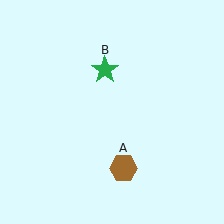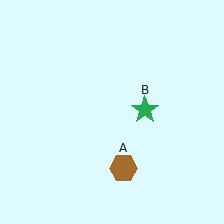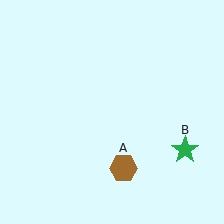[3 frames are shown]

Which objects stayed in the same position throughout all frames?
Brown hexagon (object A) remained stationary.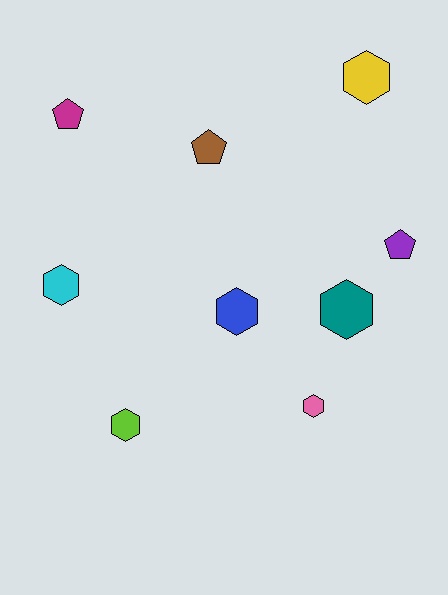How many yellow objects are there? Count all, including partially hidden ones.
There is 1 yellow object.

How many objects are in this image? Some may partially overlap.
There are 9 objects.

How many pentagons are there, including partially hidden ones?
There are 3 pentagons.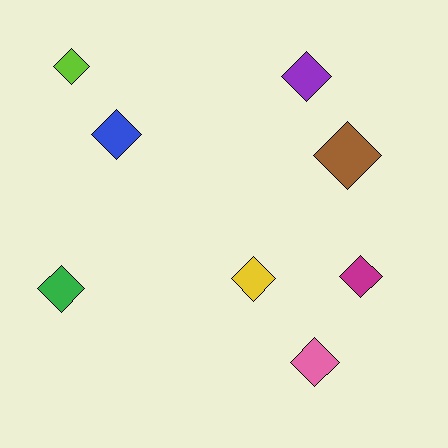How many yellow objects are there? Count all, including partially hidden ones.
There is 1 yellow object.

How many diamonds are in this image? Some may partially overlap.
There are 8 diamonds.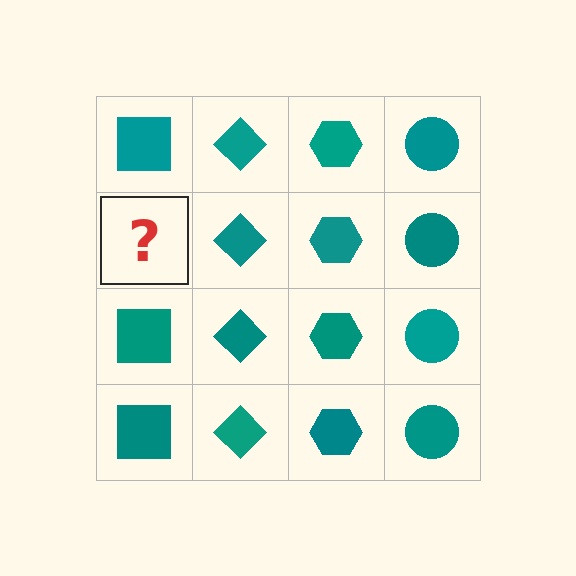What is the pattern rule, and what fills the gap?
The rule is that each column has a consistent shape. The gap should be filled with a teal square.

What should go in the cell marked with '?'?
The missing cell should contain a teal square.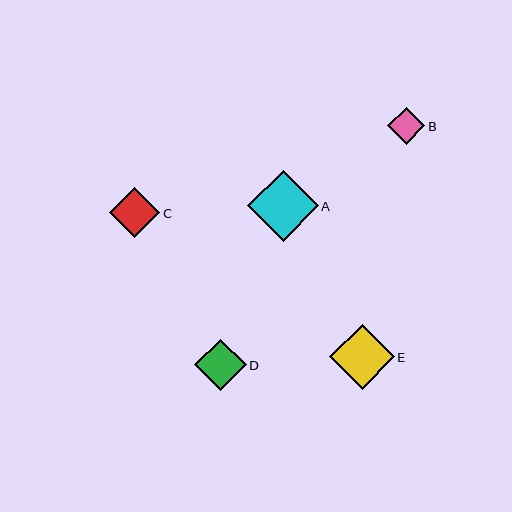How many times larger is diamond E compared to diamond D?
Diamond E is approximately 1.3 times the size of diamond D.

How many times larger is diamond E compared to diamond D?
Diamond E is approximately 1.3 times the size of diamond D.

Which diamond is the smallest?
Diamond B is the smallest with a size of approximately 37 pixels.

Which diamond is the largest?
Diamond A is the largest with a size of approximately 71 pixels.